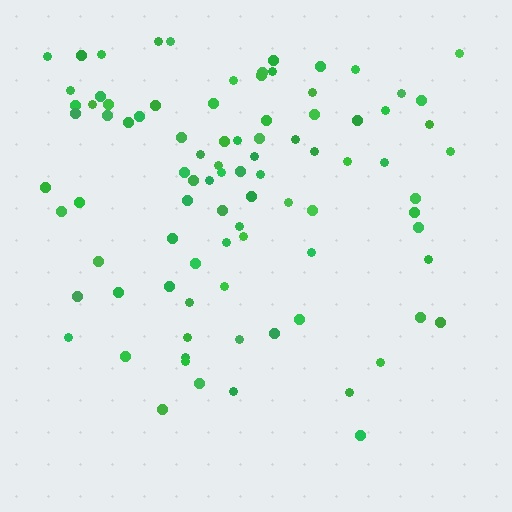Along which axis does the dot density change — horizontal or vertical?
Vertical.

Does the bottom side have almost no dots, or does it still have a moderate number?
Still a moderate number, just noticeably fewer than the top.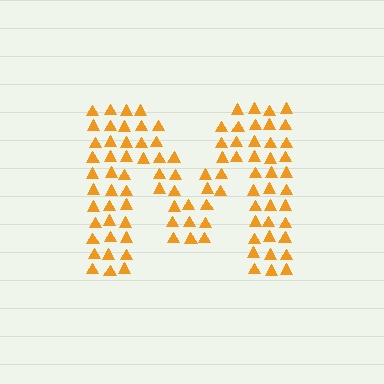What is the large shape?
The large shape is the letter M.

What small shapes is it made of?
It is made of small triangles.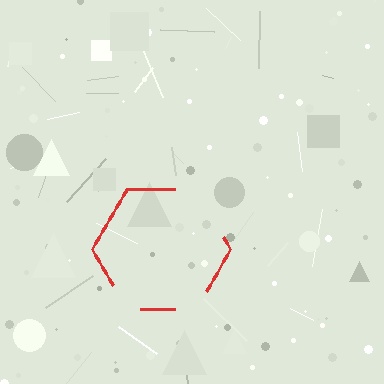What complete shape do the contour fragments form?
The contour fragments form a hexagon.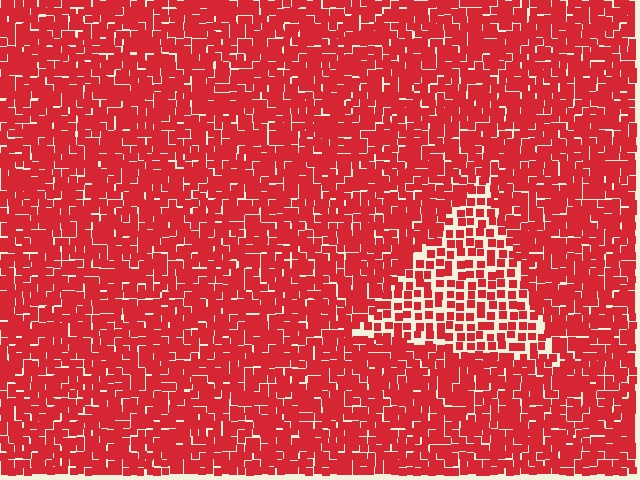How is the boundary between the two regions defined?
The boundary is defined by a change in element density (approximately 1.8x ratio). All elements are the same color, size, and shape.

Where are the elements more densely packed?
The elements are more densely packed outside the triangle boundary.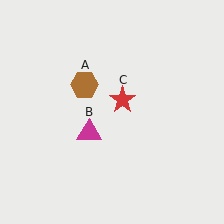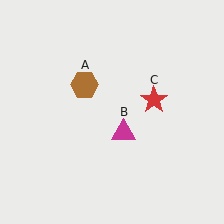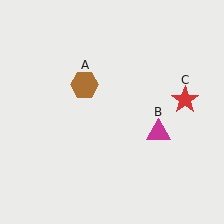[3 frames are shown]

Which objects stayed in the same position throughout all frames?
Brown hexagon (object A) remained stationary.